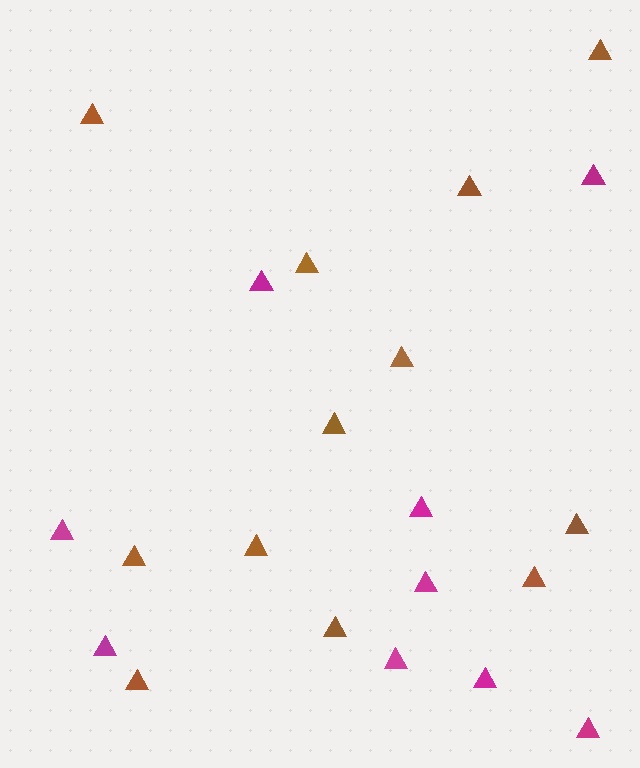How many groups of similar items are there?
There are 2 groups: one group of magenta triangles (9) and one group of brown triangles (12).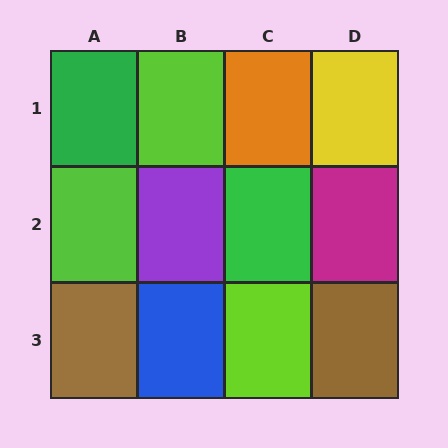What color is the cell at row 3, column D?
Brown.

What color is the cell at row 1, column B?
Lime.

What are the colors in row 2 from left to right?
Lime, purple, green, magenta.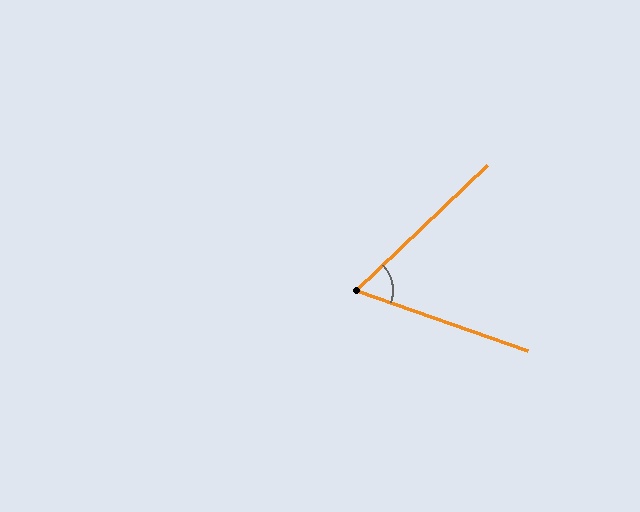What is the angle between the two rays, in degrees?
Approximately 63 degrees.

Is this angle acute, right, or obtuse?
It is acute.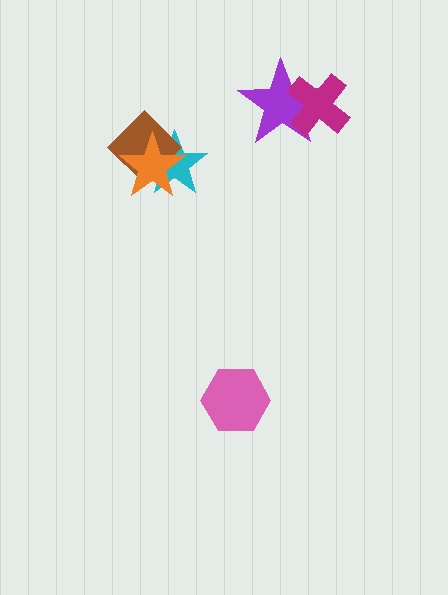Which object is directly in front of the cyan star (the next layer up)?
The brown diamond is directly in front of the cyan star.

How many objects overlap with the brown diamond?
2 objects overlap with the brown diamond.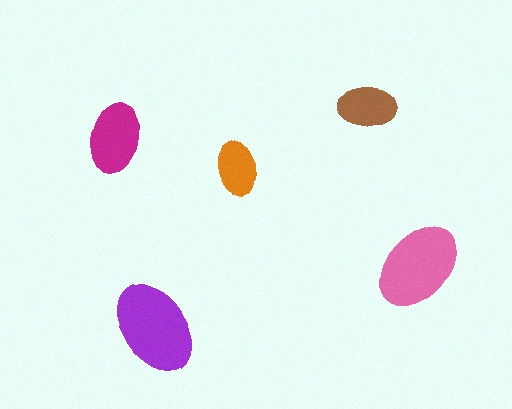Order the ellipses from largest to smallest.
the purple one, the pink one, the magenta one, the brown one, the orange one.